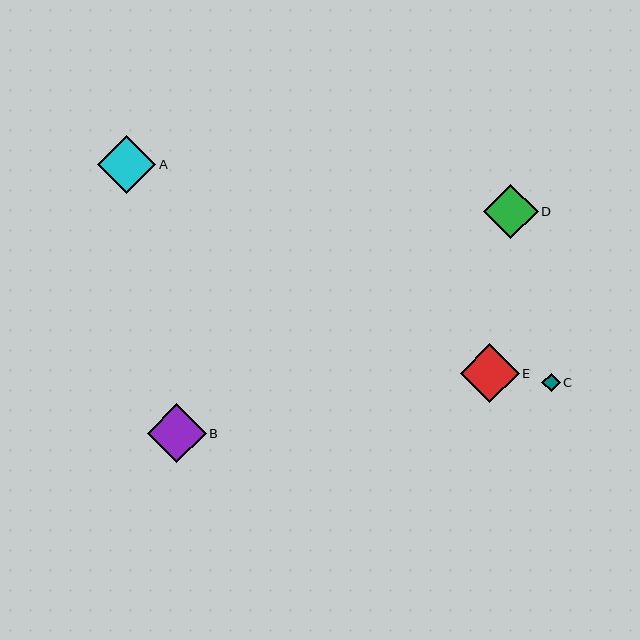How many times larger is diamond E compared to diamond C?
Diamond E is approximately 3.3 times the size of diamond C.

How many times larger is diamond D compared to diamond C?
Diamond D is approximately 3.0 times the size of diamond C.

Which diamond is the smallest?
Diamond C is the smallest with a size of approximately 18 pixels.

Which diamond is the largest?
Diamond E is the largest with a size of approximately 59 pixels.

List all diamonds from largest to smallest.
From largest to smallest: E, B, A, D, C.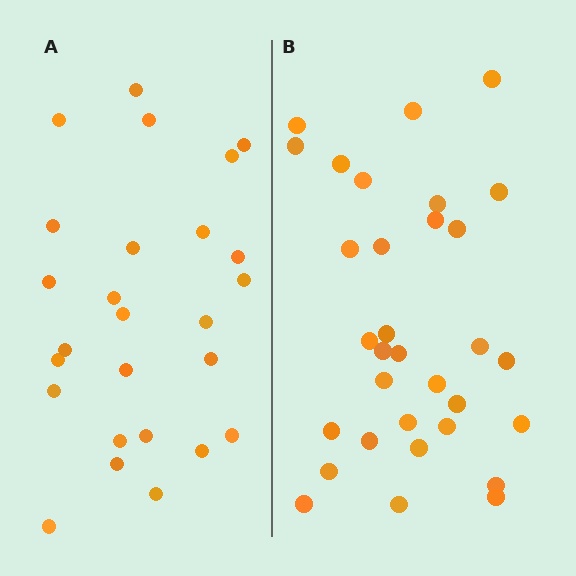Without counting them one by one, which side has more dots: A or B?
Region B (the right region) has more dots.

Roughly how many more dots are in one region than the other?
Region B has about 6 more dots than region A.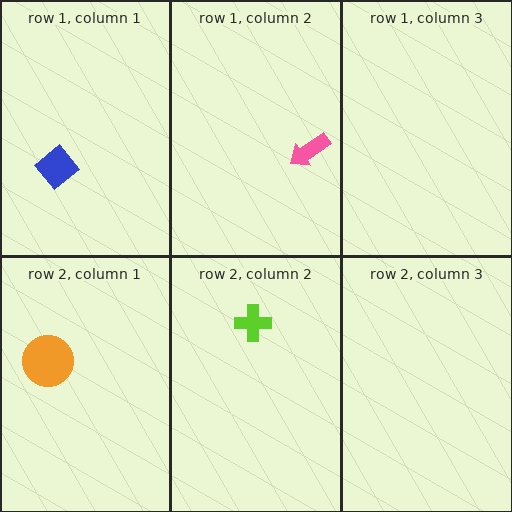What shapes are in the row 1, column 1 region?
The blue diamond.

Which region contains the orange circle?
The row 2, column 1 region.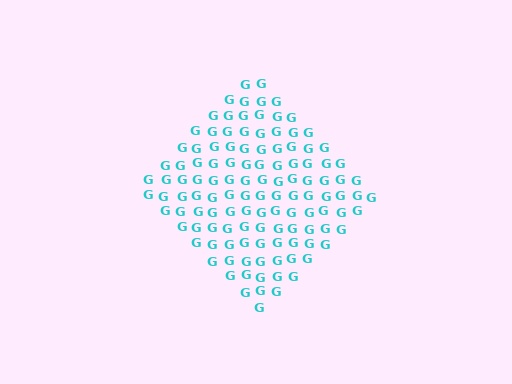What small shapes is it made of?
It is made of small letter G's.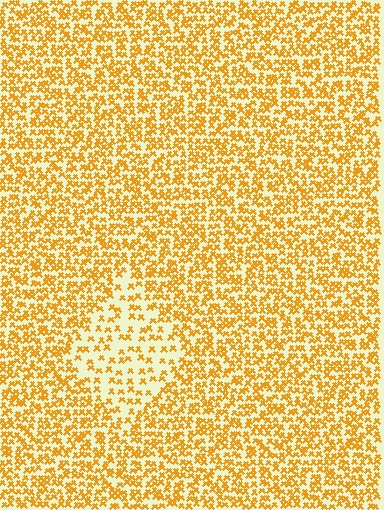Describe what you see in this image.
The image contains small orange elements arranged at two different densities. A diamond-shaped region is visible where the elements are less densely packed than the surrounding area.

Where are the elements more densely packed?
The elements are more densely packed outside the diamond boundary.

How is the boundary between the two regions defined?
The boundary is defined by a change in element density (approximately 2.1x ratio). All elements are the same color, size, and shape.